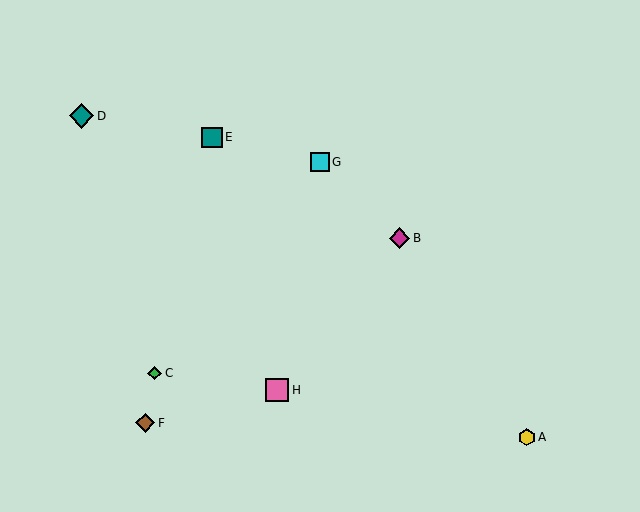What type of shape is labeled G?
Shape G is a cyan square.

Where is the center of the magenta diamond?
The center of the magenta diamond is at (399, 238).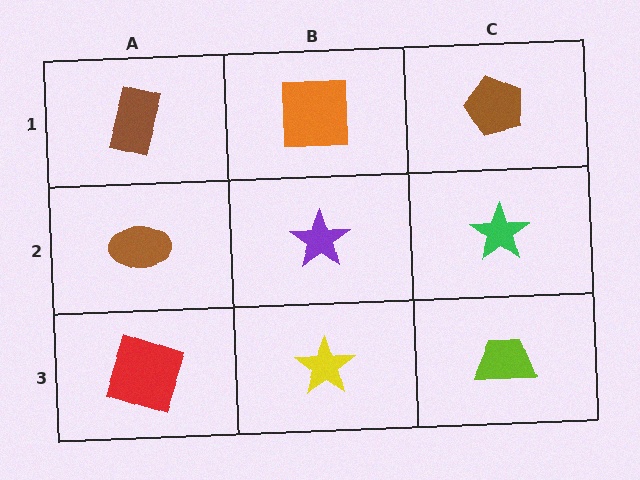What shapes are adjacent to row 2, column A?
A brown rectangle (row 1, column A), a red square (row 3, column A), a purple star (row 2, column B).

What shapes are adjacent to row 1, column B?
A purple star (row 2, column B), a brown rectangle (row 1, column A), a brown pentagon (row 1, column C).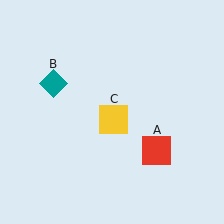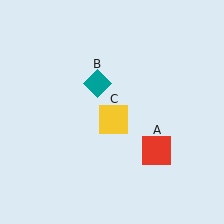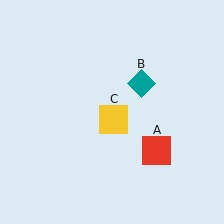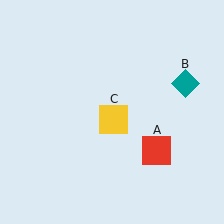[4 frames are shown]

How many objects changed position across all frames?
1 object changed position: teal diamond (object B).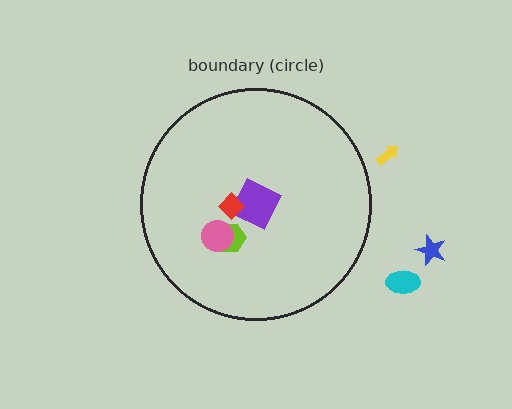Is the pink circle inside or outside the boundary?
Inside.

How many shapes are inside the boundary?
4 inside, 3 outside.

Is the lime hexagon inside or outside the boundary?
Inside.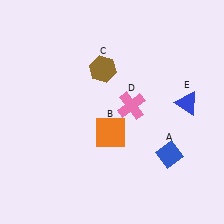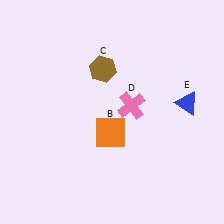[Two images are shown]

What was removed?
The blue diamond (A) was removed in Image 2.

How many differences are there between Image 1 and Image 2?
There is 1 difference between the two images.